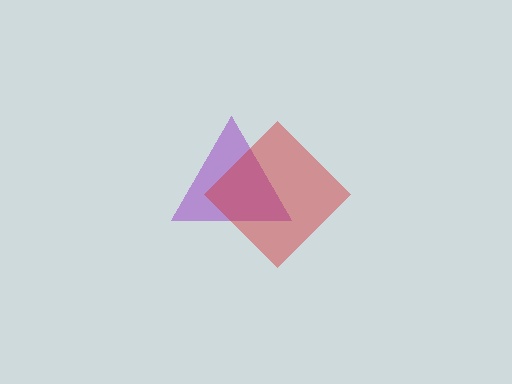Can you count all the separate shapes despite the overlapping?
Yes, there are 2 separate shapes.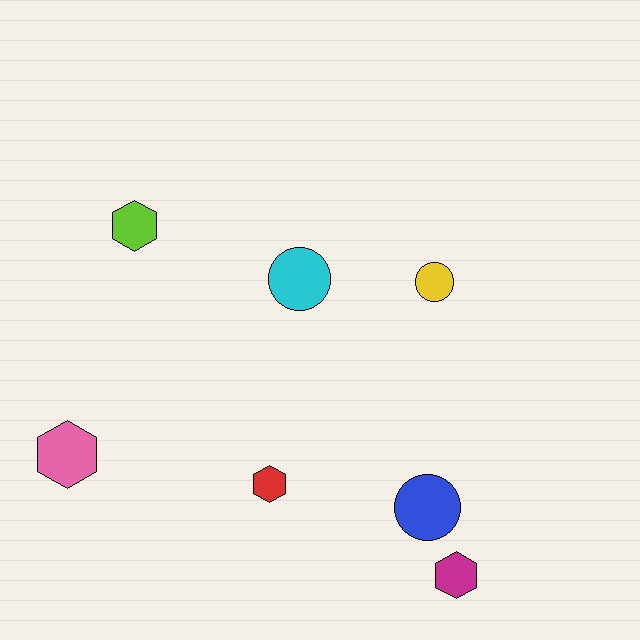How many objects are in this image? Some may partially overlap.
There are 7 objects.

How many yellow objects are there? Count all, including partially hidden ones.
There is 1 yellow object.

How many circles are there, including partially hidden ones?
There are 3 circles.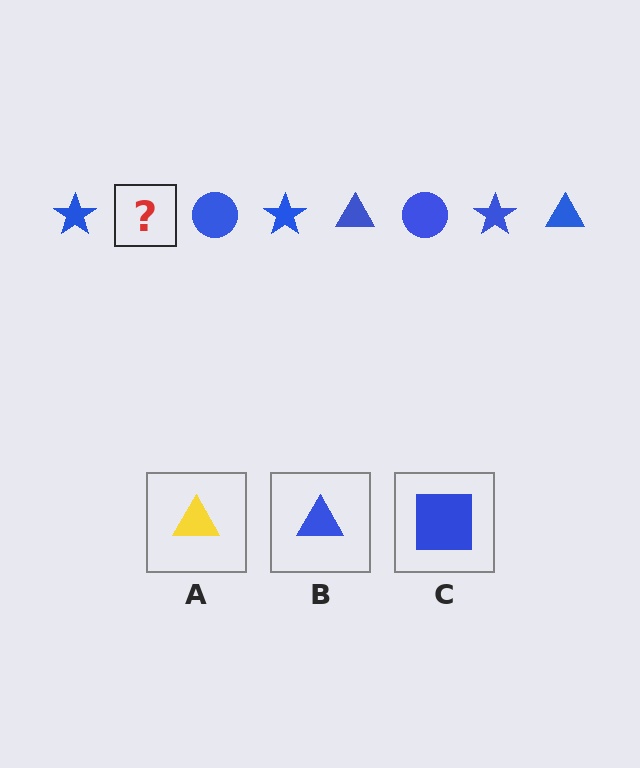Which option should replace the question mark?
Option B.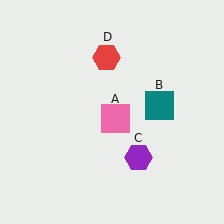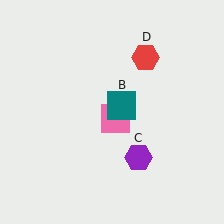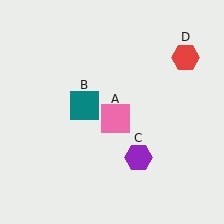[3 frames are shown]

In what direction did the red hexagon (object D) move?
The red hexagon (object D) moved right.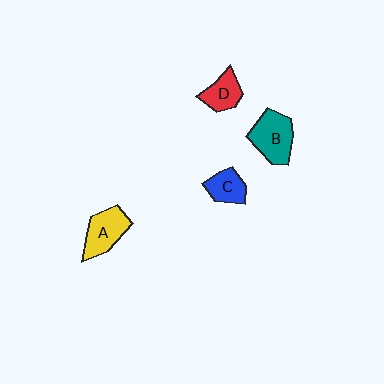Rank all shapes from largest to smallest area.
From largest to smallest: B (teal), A (yellow), D (red), C (blue).